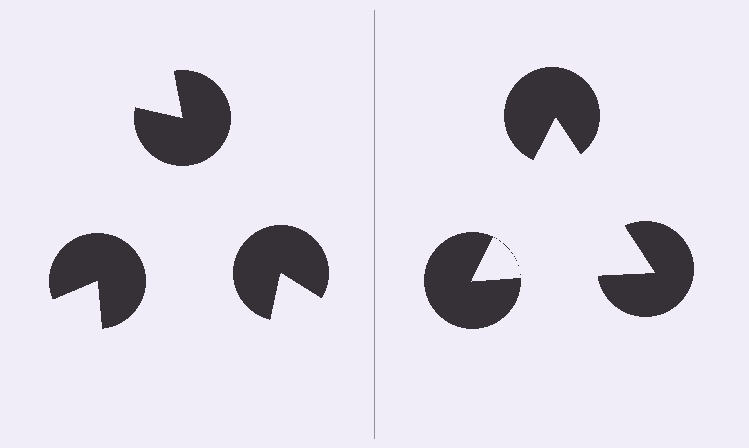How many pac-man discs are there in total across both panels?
6 — 3 on each side.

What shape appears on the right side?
An illusory triangle.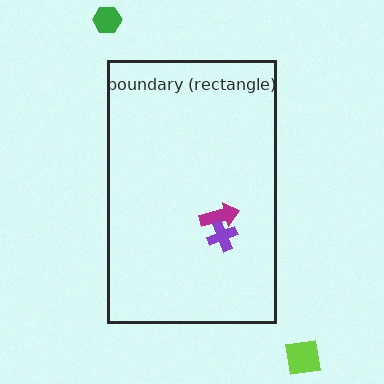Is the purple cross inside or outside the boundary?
Inside.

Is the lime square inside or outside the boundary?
Outside.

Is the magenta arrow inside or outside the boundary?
Inside.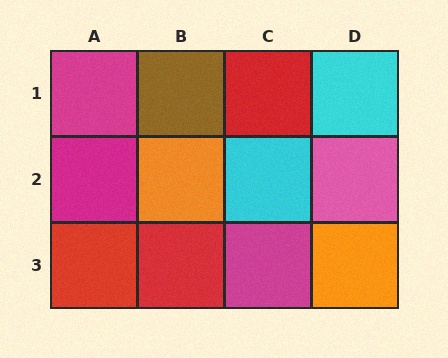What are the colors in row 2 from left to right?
Magenta, orange, cyan, pink.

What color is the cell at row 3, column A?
Red.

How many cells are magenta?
3 cells are magenta.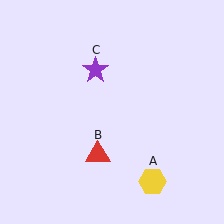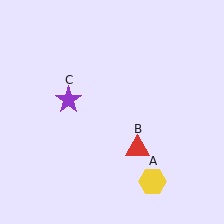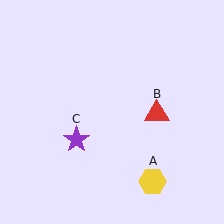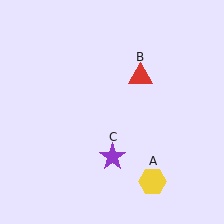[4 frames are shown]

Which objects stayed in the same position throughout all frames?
Yellow hexagon (object A) remained stationary.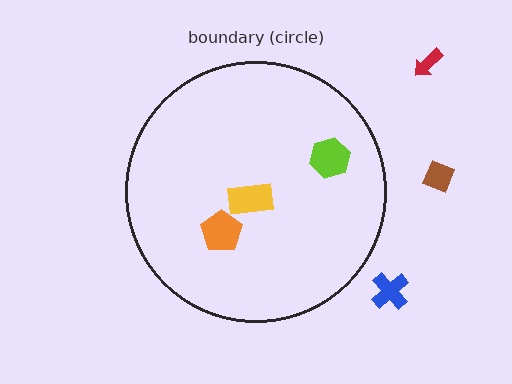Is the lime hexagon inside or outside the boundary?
Inside.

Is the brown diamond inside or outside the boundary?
Outside.